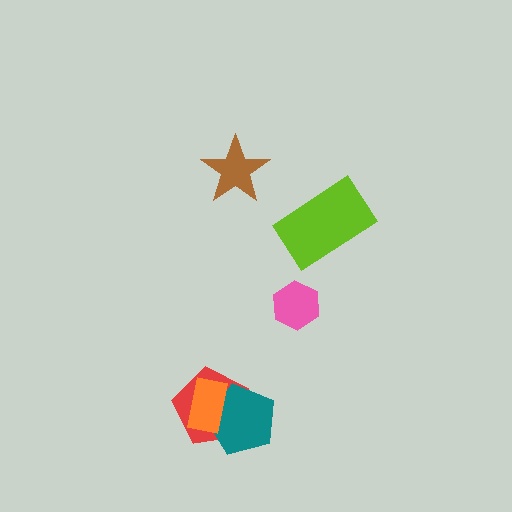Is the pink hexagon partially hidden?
No, no other shape covers it.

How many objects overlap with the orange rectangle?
2 objects overlap with the orange rectangle.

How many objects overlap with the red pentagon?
2 objects overlap with the red pentagon.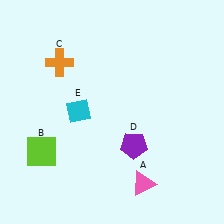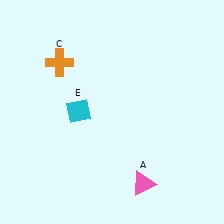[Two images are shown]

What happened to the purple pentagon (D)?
The purple pentagon (D) was removed in Image 2. It was in the bottom-right area of Image 1.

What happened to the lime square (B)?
The lime square (B) was removed in Image 2. It was in the bottom-left area of Image 1.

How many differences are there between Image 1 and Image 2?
There are 2 differences between the two images.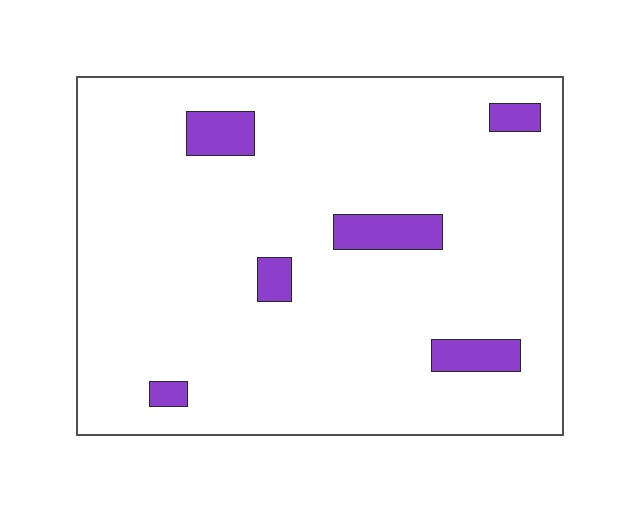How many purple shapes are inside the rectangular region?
6.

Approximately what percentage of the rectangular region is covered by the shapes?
Approximately 10%.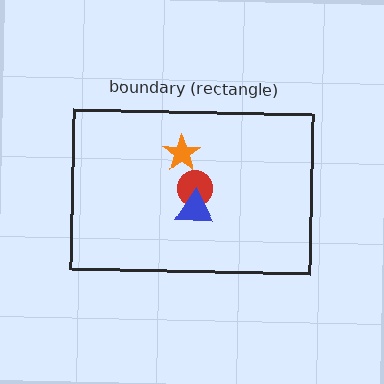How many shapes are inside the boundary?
3 inside, 0 outside.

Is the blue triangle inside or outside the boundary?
Inside.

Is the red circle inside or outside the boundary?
Inside.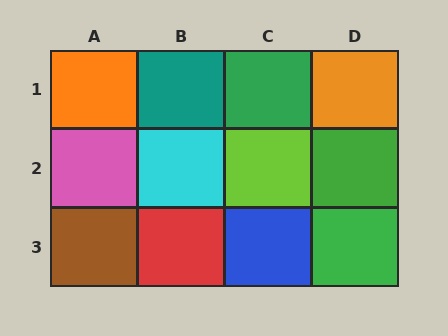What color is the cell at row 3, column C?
Blue.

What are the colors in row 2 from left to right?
Pink, cyan, lime, green.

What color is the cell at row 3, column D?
Green.